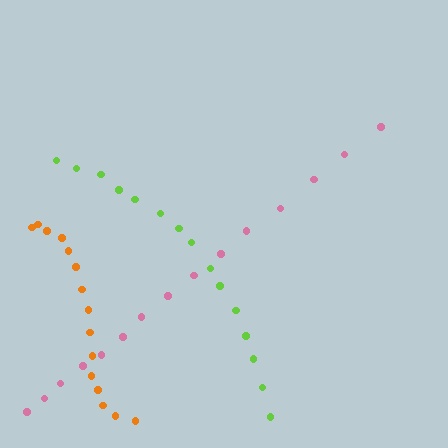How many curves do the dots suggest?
There are 3 distinct paths.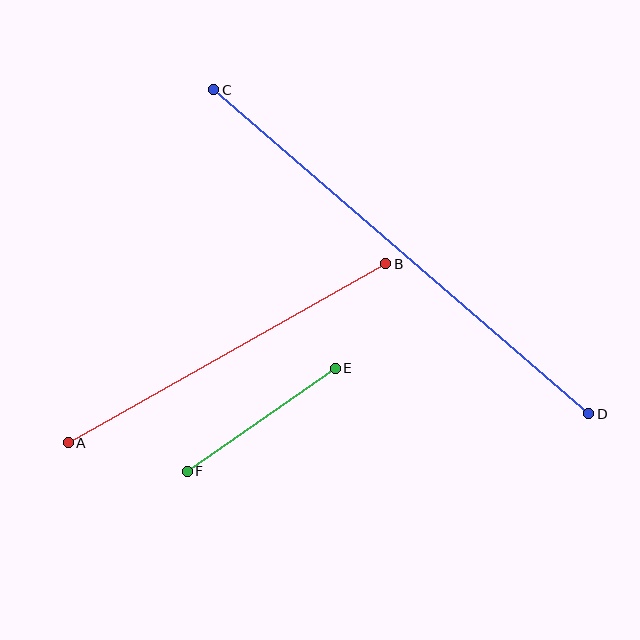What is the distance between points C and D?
The distance is approximately 496 pixels.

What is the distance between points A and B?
The distance is approximately 364 pixels.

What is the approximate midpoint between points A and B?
The midpoint is at approximately (227, 353) pixels.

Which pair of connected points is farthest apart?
Points C and D are farthest apart.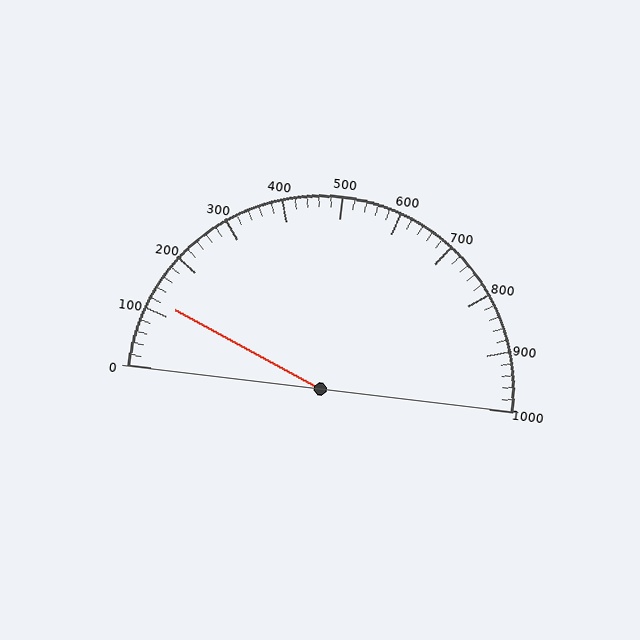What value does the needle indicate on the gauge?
The needle indicates approximately 120.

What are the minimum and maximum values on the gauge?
The gauge ranges from 0 to 1000.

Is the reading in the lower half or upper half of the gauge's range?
The reading is in the lower half of the range (0 to 1000).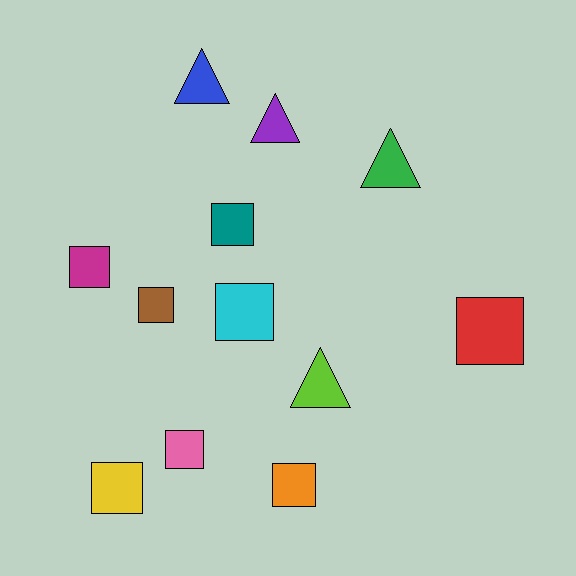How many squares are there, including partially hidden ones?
There are 8 squares.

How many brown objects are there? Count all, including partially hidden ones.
There is 1 brown object.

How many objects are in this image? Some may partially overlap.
There are 12 objects.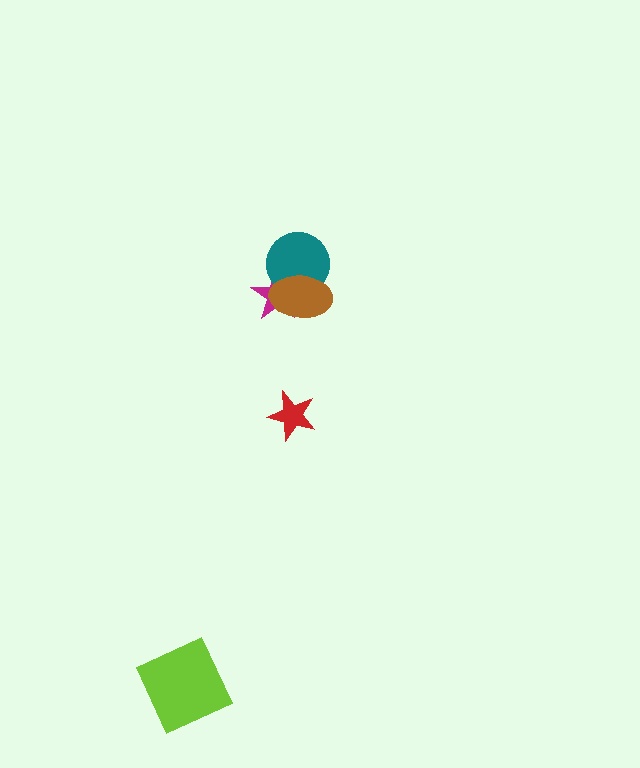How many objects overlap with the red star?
0 objects overlap with the red star.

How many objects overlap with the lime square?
0 objects overlap with the lime square.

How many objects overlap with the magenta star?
2 objects overlap with the magenta star.